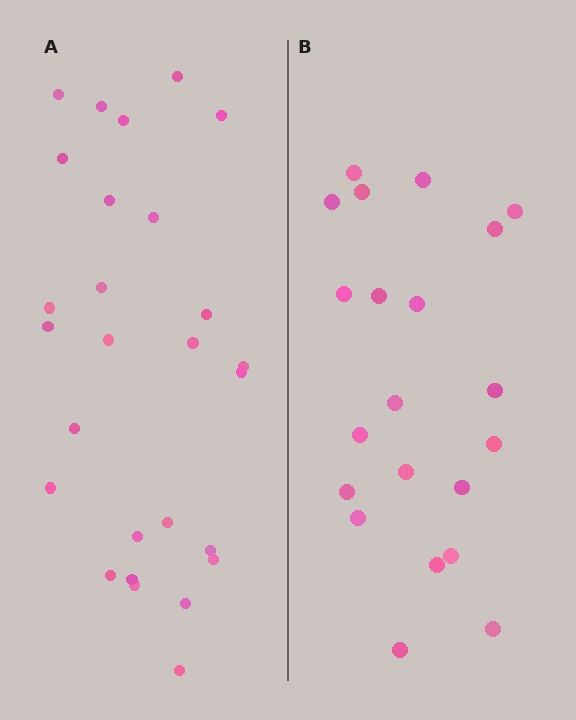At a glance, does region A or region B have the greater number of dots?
Region A (the left region) has more dots.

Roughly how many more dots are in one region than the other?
Region A has about 6 more dots than region B.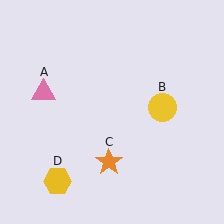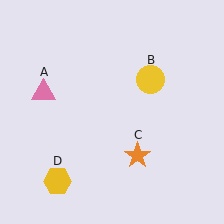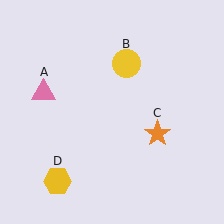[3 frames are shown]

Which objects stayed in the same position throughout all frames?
Pink triangle (object A) and yellow hexagon (object D) remained stationary.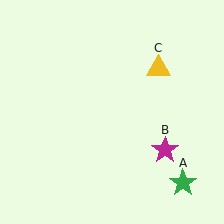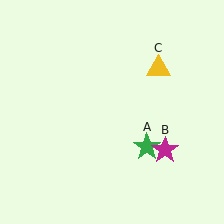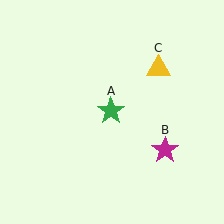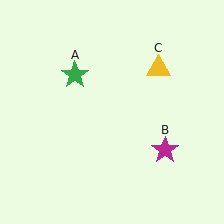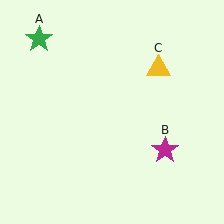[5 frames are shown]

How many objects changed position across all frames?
1 object changed position: green star (object A).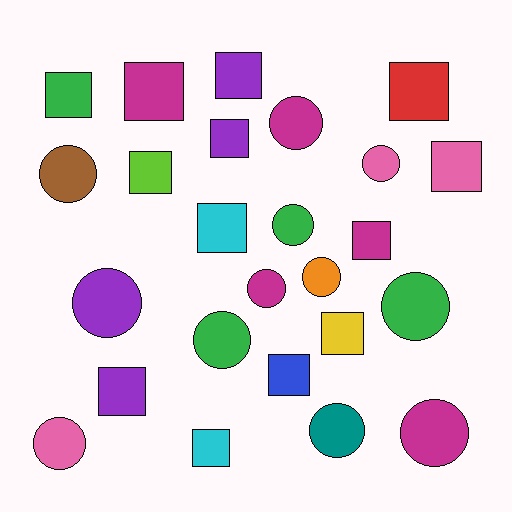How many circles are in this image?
There are 12 circles.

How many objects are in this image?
There are 25 objects.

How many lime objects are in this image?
There is 1 lime object.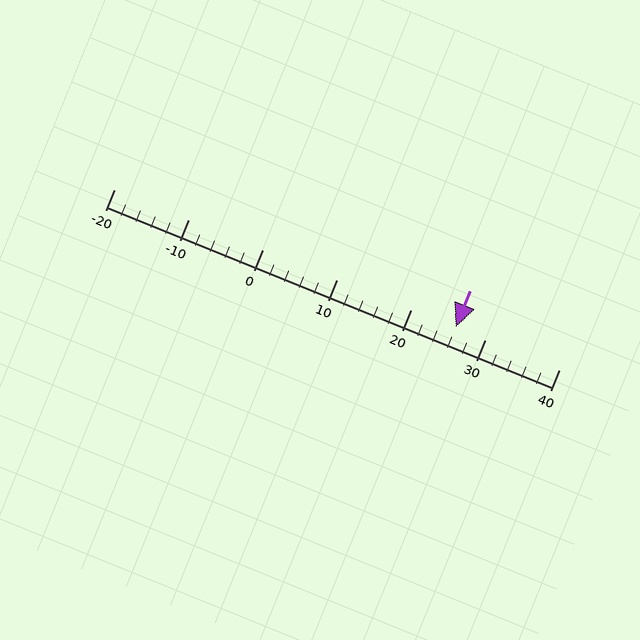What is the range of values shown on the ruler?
The ruler shows values from -20 to 40.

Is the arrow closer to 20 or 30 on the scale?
The arrow is closer to 30.